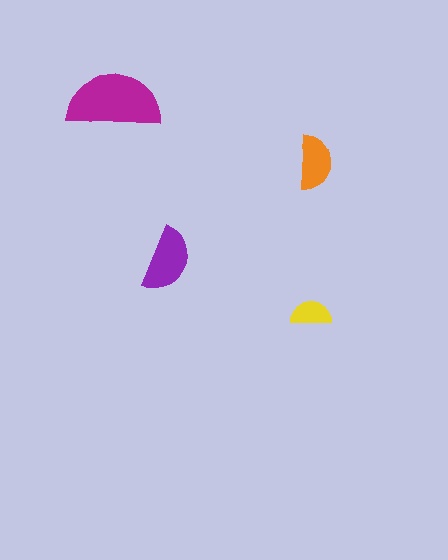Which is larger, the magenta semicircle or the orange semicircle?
The magenta one.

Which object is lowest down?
The yellow semicircle is bottommost.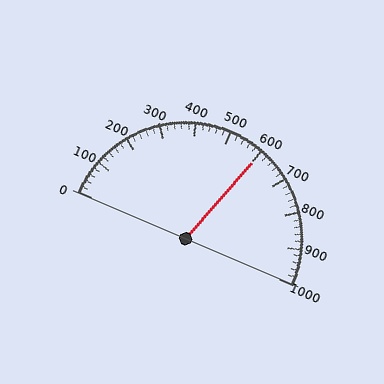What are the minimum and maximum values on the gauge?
The gauge ranges from 0 to 1000.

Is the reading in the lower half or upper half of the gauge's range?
The reading is in the upper half of the range (0 to 1000).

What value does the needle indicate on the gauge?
The needle indicates approximately 600.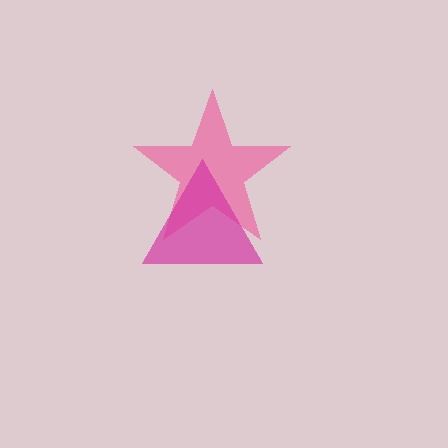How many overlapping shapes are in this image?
There are 2 overlapping shapes in the image.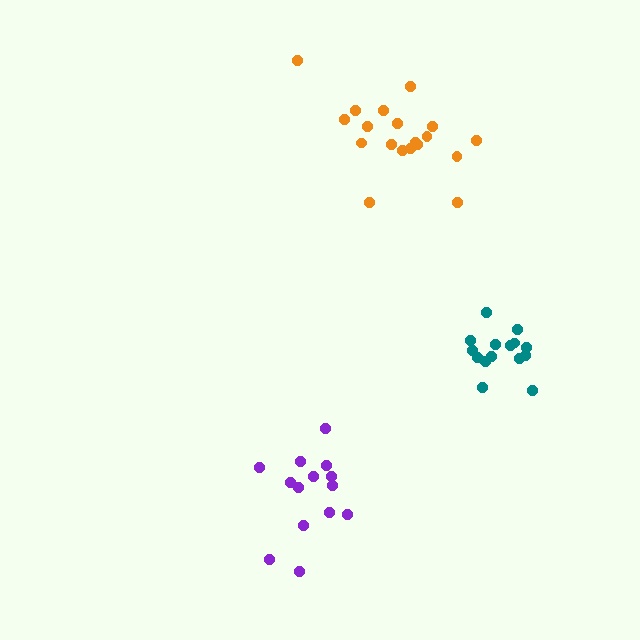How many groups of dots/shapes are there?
There are 3 groups.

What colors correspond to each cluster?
The clusters are colored: teal, purple, orange.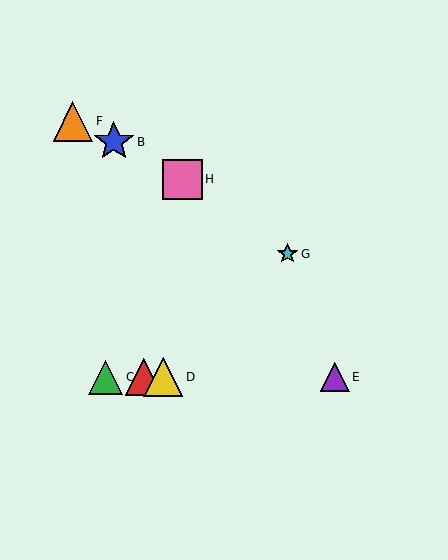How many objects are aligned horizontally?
4 objects (A, C, D, E) are aligned horizontally.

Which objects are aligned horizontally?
Objects A, C, D, E are aligned horizontally.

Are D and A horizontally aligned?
Yes, both are at y≈377.